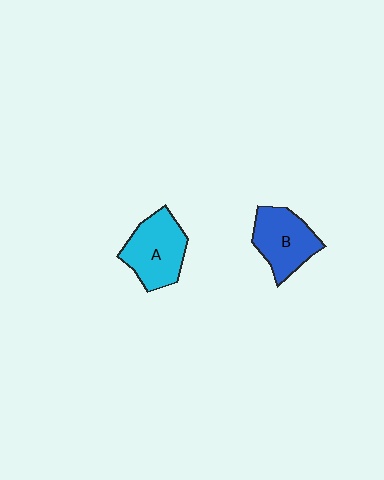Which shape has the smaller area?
Shape B (blue).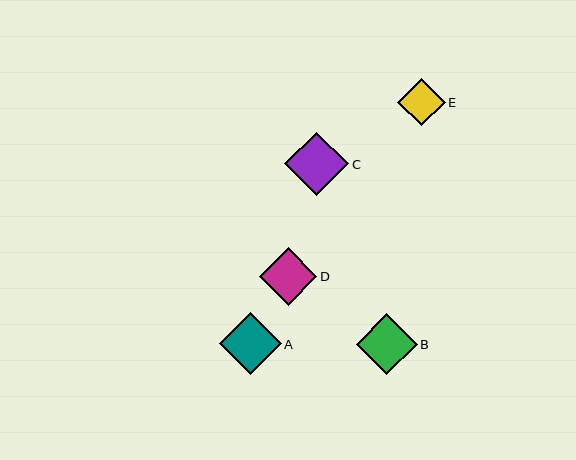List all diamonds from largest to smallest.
From largest to smallest: C, A, B, D, E.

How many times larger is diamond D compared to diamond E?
Diamond D is approximately 1.2 times the size of diamond E.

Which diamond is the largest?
Diamond C is the largest with a size of approximately 64 pixels.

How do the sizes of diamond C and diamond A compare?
Diamond C and diamond A are approximately the same size.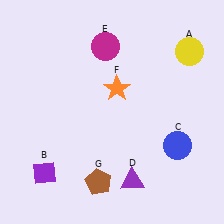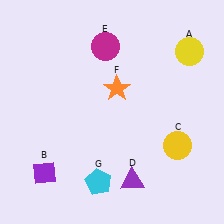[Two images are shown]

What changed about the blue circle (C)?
In Image 1, C is blue. In Image 2, it changed to yellow.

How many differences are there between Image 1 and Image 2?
There are 2 differences between the two images.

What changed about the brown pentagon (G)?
In Image 1, G is brown. In Image 2, it changed to cyan.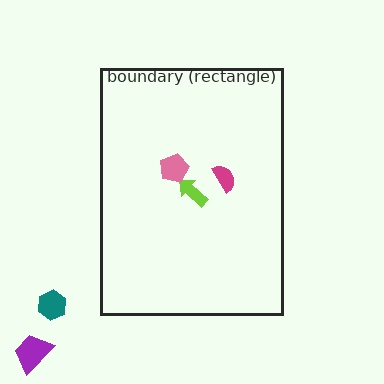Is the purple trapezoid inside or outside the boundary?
Outside.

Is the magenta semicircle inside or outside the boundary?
Inside.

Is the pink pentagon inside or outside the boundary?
Inside.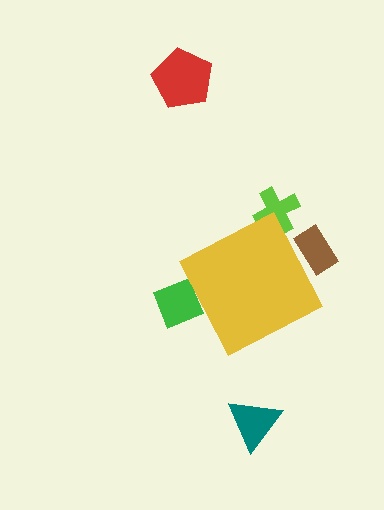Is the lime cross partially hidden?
Yes, the lime cross is partially hidden behind the yellow diamond.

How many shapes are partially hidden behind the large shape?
3 shapes are partially hidden.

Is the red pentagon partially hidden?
No, the red pentagon is fully visible.